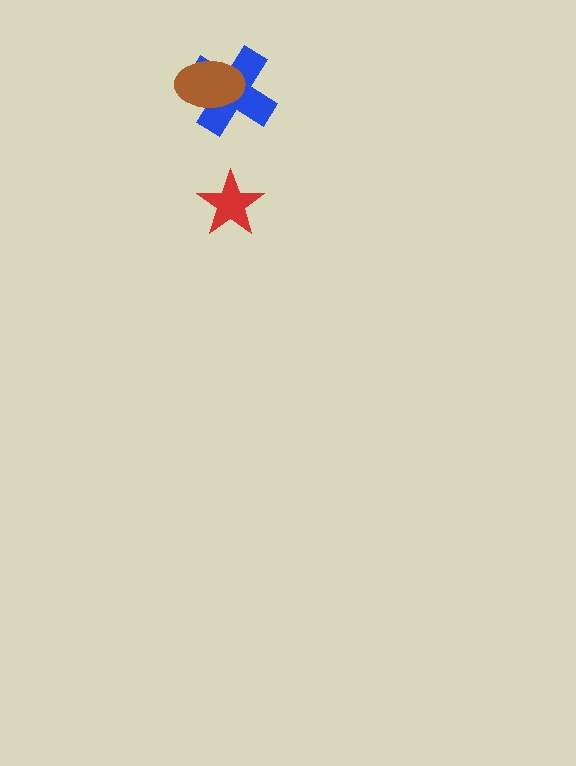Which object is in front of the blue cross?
The brown ellipse is in front of the blue cross.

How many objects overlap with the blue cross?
1 object overlaps with the blue cross.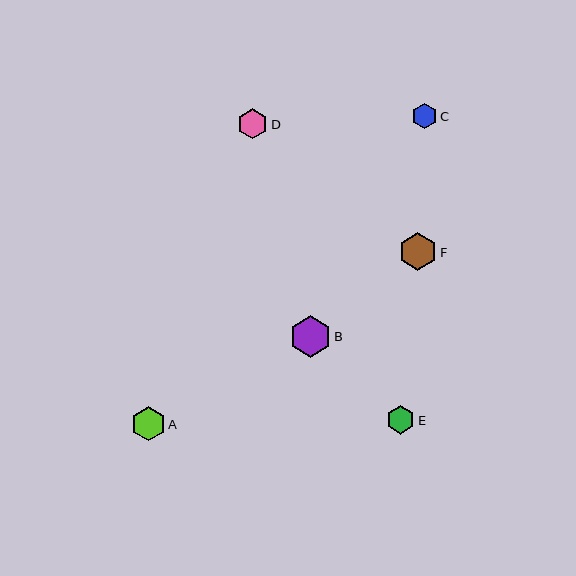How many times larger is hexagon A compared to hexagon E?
Hexagon A is approximately 1.2 times the size of hexagon E.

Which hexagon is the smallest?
Hexagon C is the smallest with a size of approximately 25 pixels.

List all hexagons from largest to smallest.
From largest to smallest: B, F, A, D, E, C.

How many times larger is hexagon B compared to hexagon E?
Hexagon B is approximately 1.5 times the size of hexagon E.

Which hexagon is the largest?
Hexagon B is the largest with a size of approximately 41 pixels.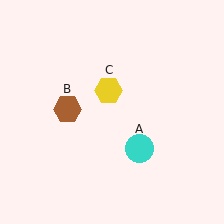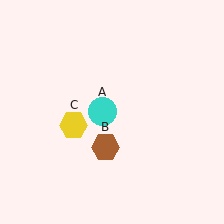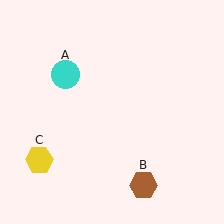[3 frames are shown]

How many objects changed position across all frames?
3 objects changed position: cyan circle (object A), brown hexagon (object B), yellow hexagon (object C).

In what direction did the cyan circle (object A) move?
The cyan circle (object A) moved up and to the left.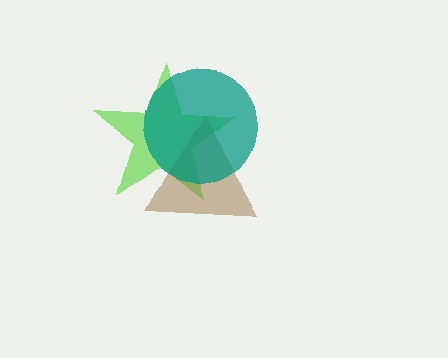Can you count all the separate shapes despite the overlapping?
Yes, there are 3 separate shapes.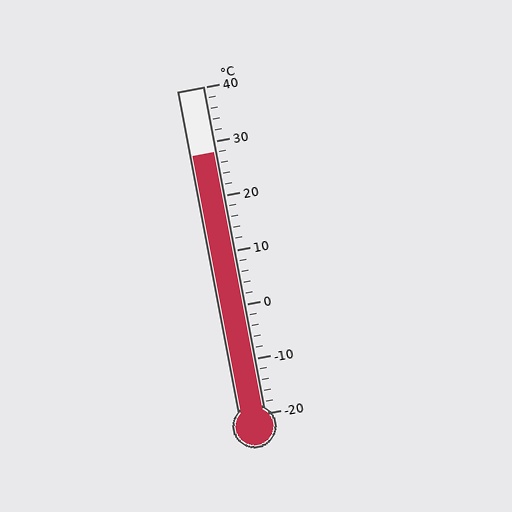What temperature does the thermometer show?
The thermometer shows approximately 28°C.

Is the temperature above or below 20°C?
The temperature is above 20°C.